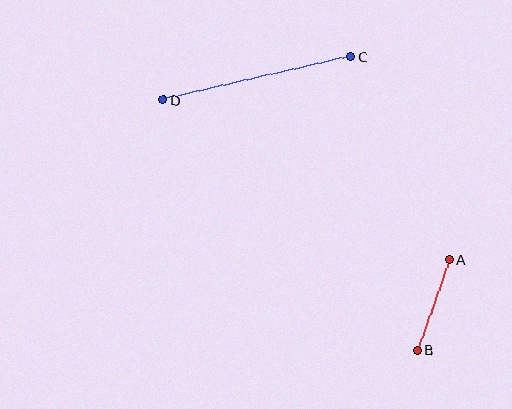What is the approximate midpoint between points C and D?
The midpoint is at approximately (257, 78) pixels.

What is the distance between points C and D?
The distance is approximately 193 pixels.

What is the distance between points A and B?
The distance is approximately 96 pixels.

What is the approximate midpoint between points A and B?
The midpoint is at approximately (433, 305) pixels.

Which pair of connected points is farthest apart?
Points C and D are farthest apart.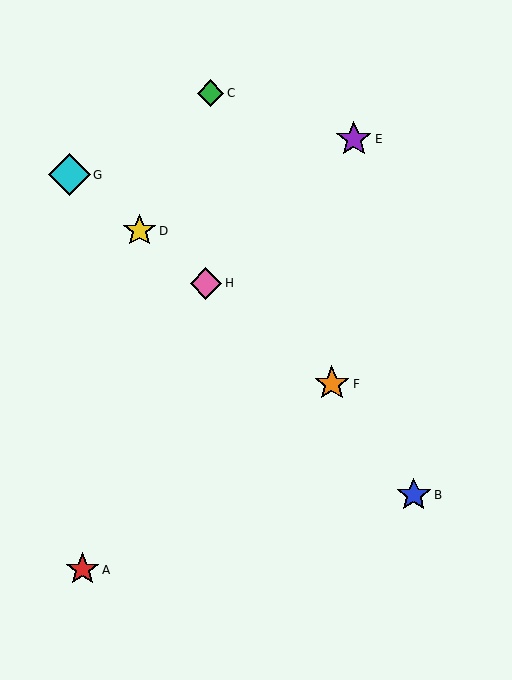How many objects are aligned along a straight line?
4 objects (D, F, G, H) are aligned along a straight line.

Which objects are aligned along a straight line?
Objects D, F, G, H are aligned along a straight line.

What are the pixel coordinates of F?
Object F is at (332, 384).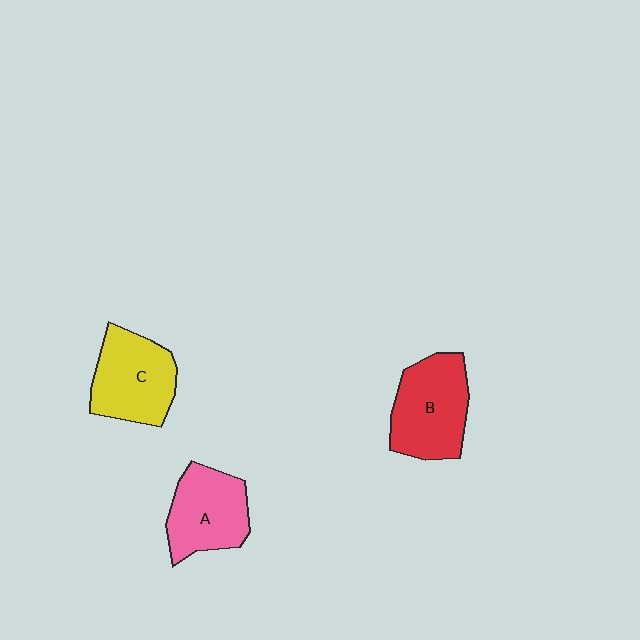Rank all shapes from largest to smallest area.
From largest to smallest: B (red), C (yellow), A (pink).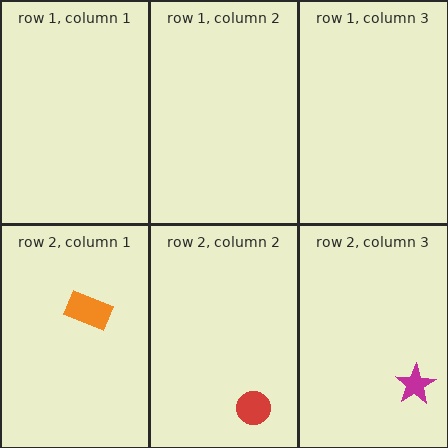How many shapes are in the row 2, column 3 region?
1.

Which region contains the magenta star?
The row 2, column 3 region.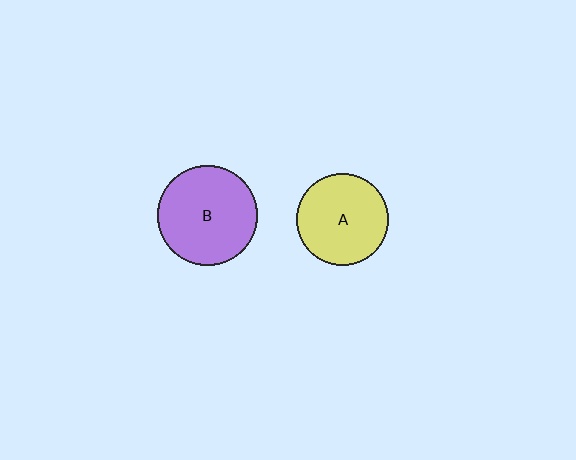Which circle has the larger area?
Circle B (purple).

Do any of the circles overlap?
No, none of the circles overlap.